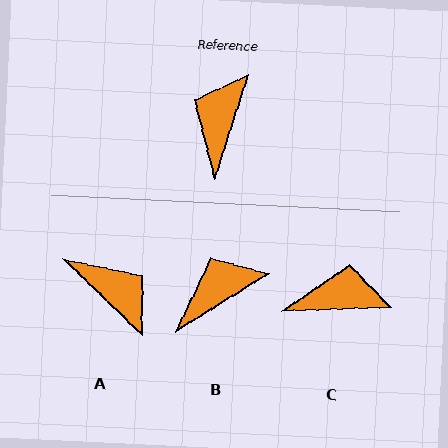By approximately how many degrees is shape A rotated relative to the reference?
Approximately 116 degrees clockwise.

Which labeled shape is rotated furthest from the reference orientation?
A, about 116 degrees away.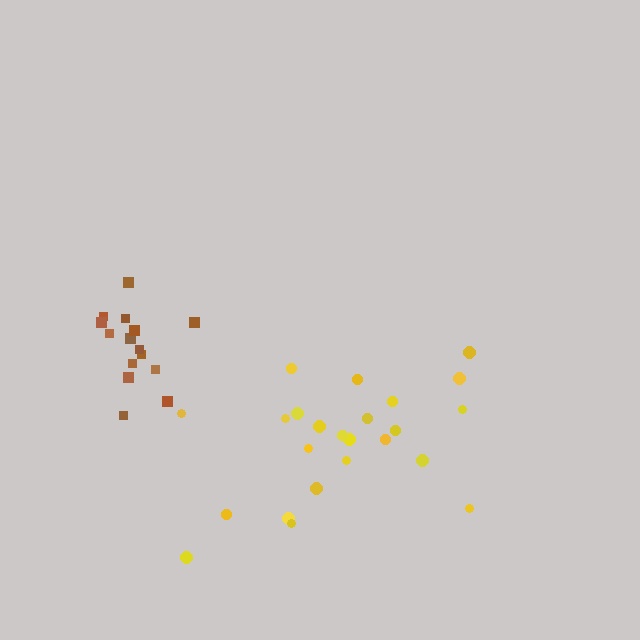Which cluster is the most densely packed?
Brown.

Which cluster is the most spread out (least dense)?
Yellow.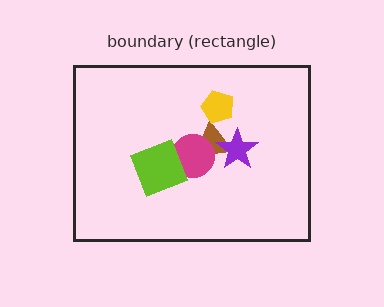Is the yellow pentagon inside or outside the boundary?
Inside.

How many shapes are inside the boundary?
5 inside, 0 outside.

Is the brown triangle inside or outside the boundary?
Inside.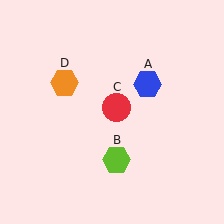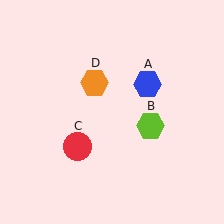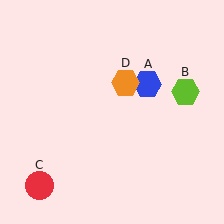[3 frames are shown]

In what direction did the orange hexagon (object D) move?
The orange hexagon (object D) moved right.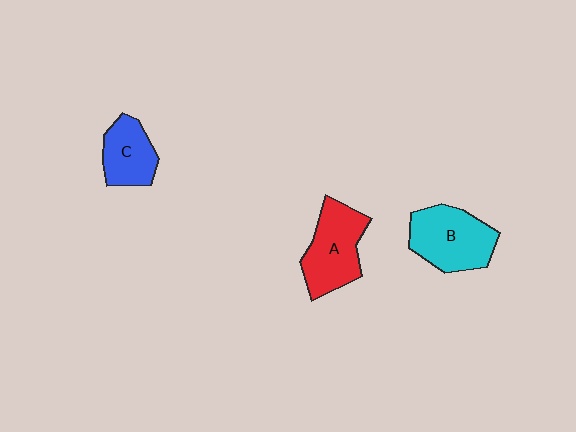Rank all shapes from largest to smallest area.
From largest to smallest: B (cyan), A (red), C (blue).